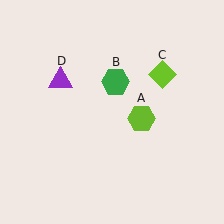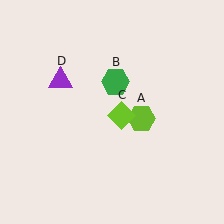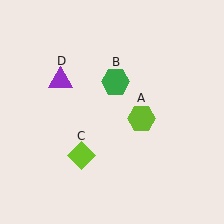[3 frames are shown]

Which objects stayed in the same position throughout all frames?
Lime hexagon (object A) and green hexagon (object B) and purple triangle (object D) remained stationary.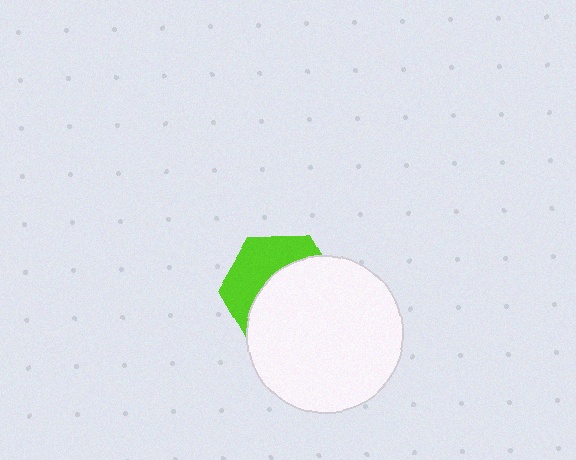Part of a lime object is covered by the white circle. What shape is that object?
It is a hexagon.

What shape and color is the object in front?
The object in front is a white circle.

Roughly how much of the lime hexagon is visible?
A small part of it is visible (roughly 40%).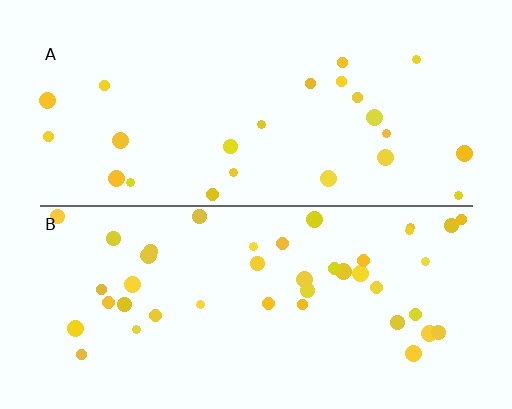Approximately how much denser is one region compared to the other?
Approximately 1.8× — region B over region A.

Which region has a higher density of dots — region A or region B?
B (the bottom).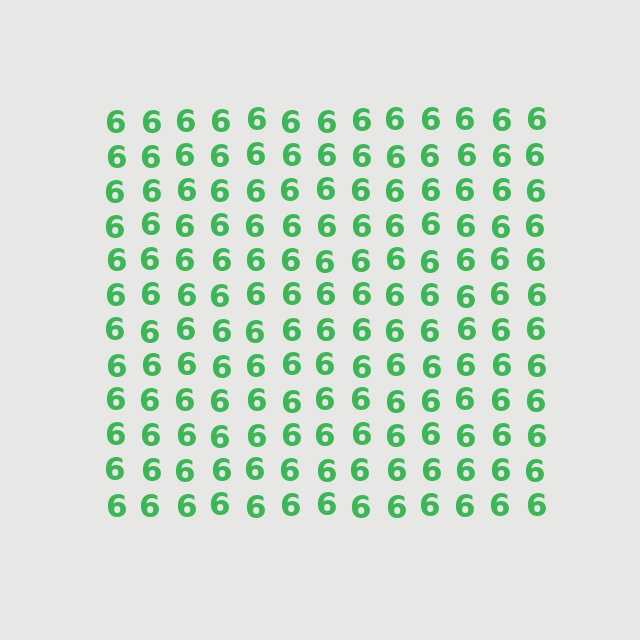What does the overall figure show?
The overall figure shows a square.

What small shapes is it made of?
It is made of small digit 6's.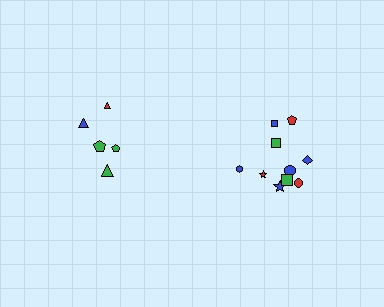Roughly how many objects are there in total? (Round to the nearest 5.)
Roughly 15 objects in total.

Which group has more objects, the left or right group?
The right group.